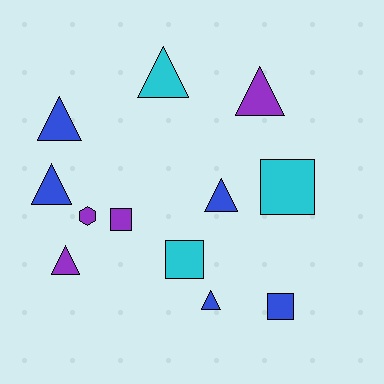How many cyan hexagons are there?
There are no cyan hexagons.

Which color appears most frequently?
Blue, with 5 objects.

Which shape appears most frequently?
Triangle, with 7 objects.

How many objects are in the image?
There are 12 objects.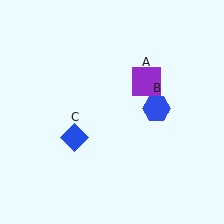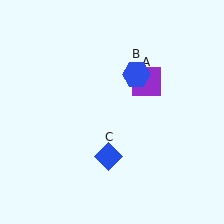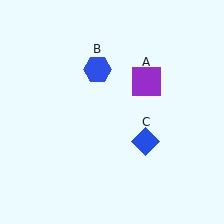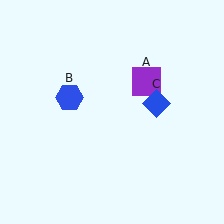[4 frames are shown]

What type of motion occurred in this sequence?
The blue hexagon (object B), blue diamond (object C) rotated counterclockwise around the center of the scene.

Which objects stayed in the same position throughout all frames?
Purple square (object A) remained stationary.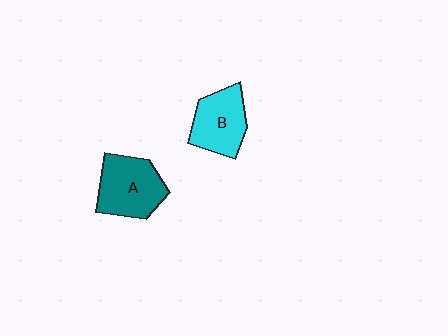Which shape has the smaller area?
Shape B (cyan).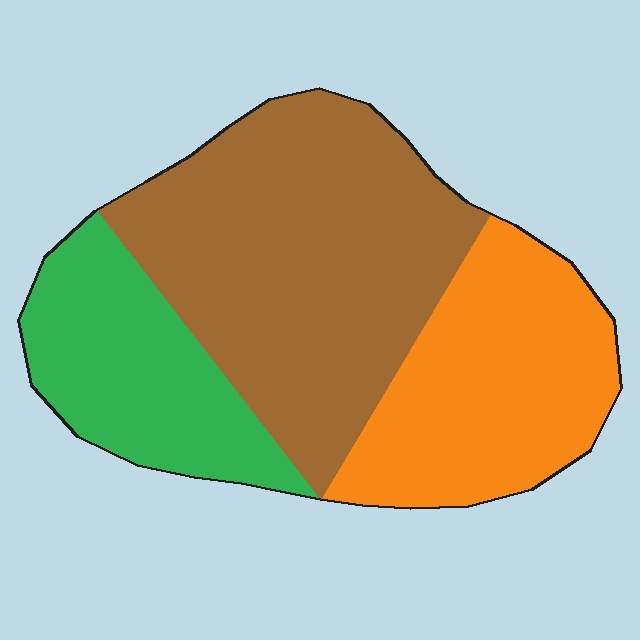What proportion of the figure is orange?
Orange covers around 30% of the figure.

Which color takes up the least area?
Green, at roughly 25%.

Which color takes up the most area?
Brown, at roughly 50%.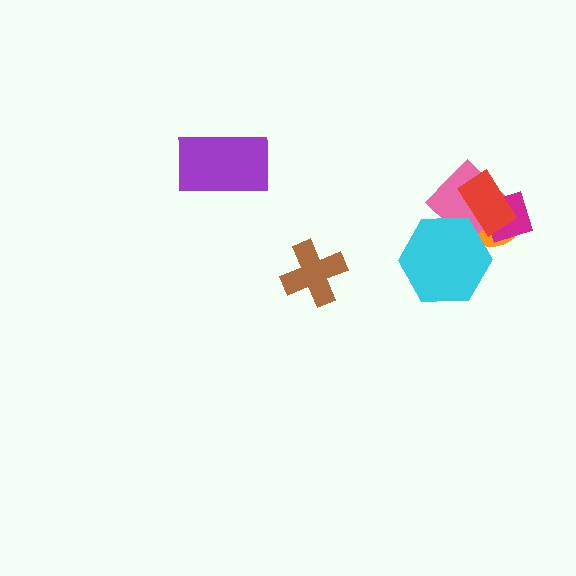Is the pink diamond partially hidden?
Yes, it is partially covered by another shape.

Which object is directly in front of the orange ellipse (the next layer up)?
The pink diamond is directly in front of the orange ellipse.